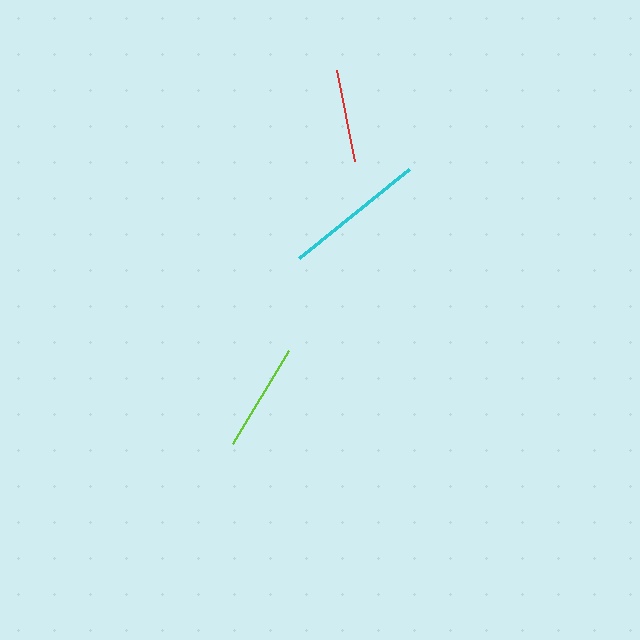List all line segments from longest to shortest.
From longest to shortest: cyan, lime, red.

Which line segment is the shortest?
The red line is the shortest at approximately 92 pixels.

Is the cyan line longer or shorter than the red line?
The cyan line is longer than the red line.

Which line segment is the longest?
The cyan line is the longest at approximately 140 pixels.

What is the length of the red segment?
The red segment is approximately 92 pixels long.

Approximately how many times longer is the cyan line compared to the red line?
The cyan line is approximately 1.5 times the length of the red line.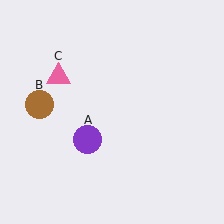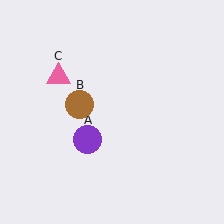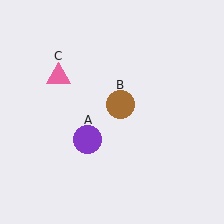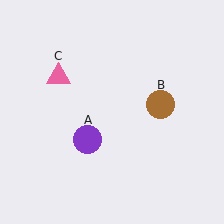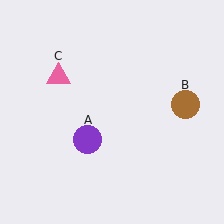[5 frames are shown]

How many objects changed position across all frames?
1 object changed position: brown circle (object B).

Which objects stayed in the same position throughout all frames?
Purple circle (object A) and pink triangle (object C) remained stationary.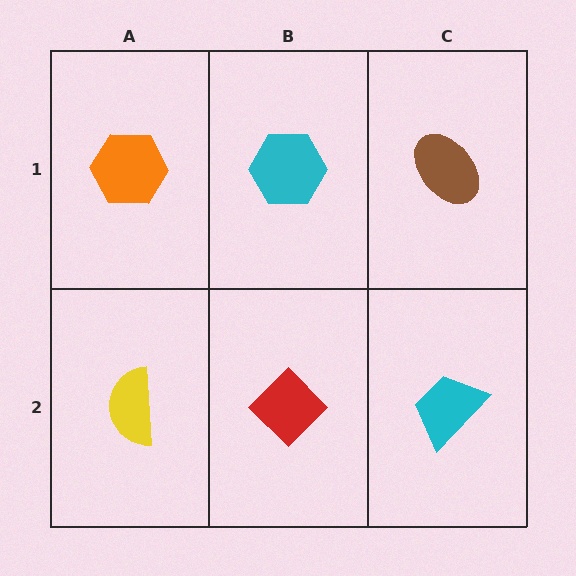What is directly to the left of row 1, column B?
An orange hexagon.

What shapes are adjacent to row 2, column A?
An orange hexagon (row 1, column A), a red diamond (row 2, column B).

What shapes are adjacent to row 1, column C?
A cyan trapezoid (row 2, column C), a cyan hexagon (row 1, column B).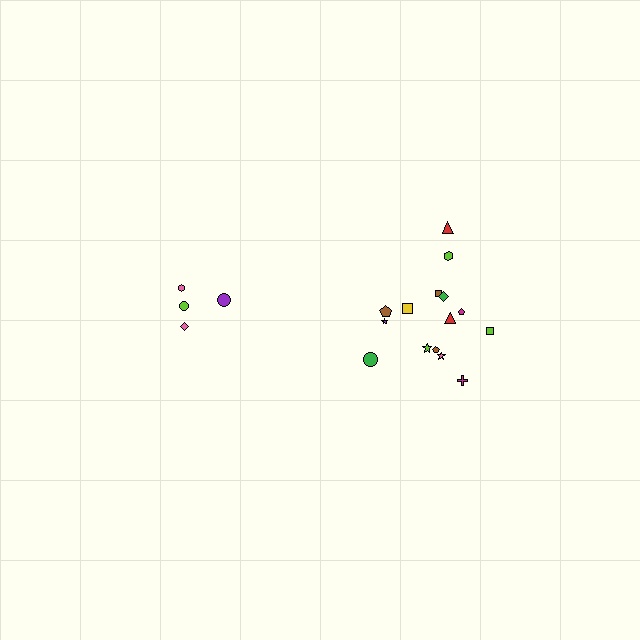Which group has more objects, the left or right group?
The right group.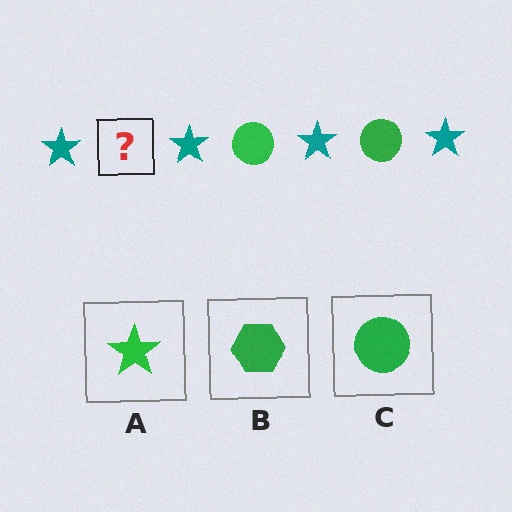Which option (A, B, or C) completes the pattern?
C.